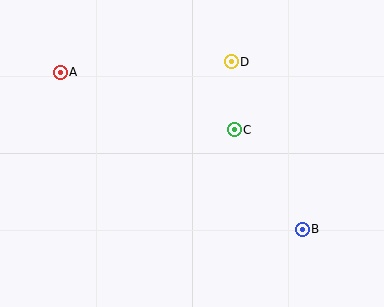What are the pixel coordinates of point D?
Point D is at (231, 62).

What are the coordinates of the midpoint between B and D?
The midpoint between B and D is at (267, 145).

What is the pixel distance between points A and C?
The distance between A and C is 183 pixels.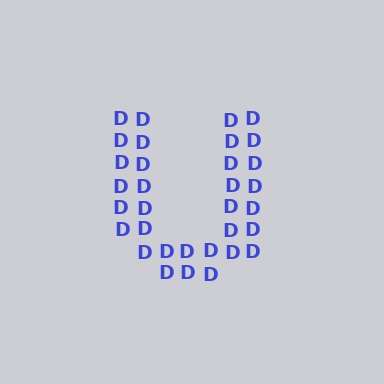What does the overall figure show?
The overall figure shows the letter U.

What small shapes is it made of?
It is made of small letter D's.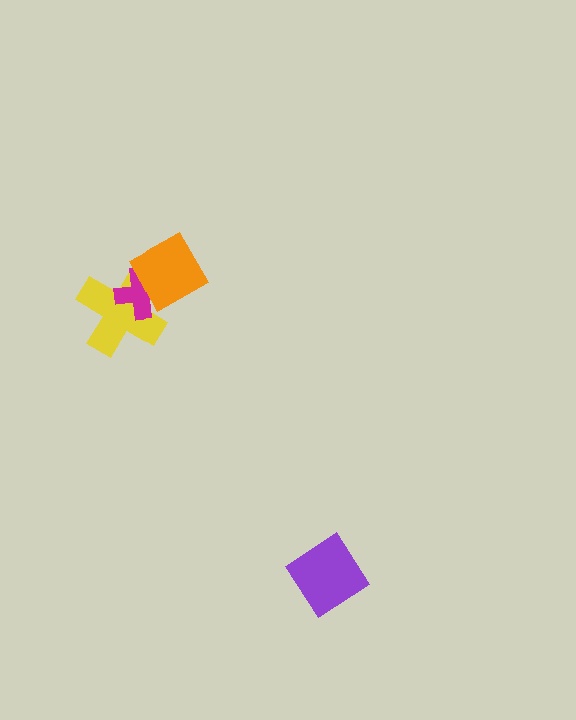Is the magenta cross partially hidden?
Yes, it is partially covered by another shape.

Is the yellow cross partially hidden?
Yes, it is partially covered by another shape.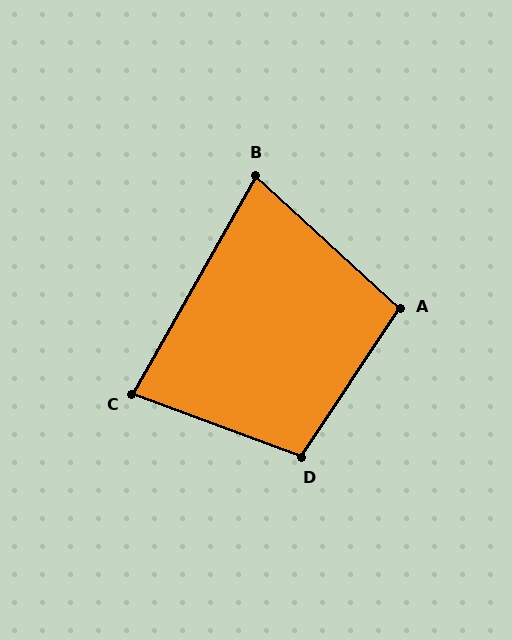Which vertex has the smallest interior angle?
B, at approximately 77 degrees.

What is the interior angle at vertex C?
Approximately 81 degrees (acute).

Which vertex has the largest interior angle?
D, at approximately 103 degrees.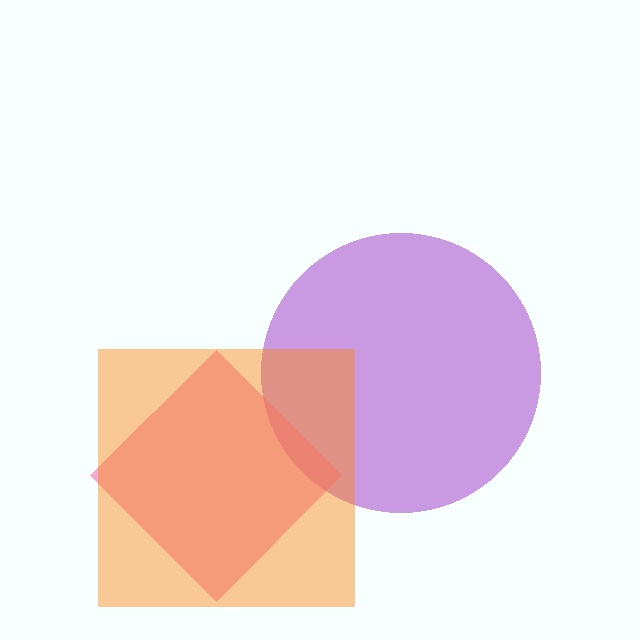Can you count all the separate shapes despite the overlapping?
Yes, there are 3 separate shapes.